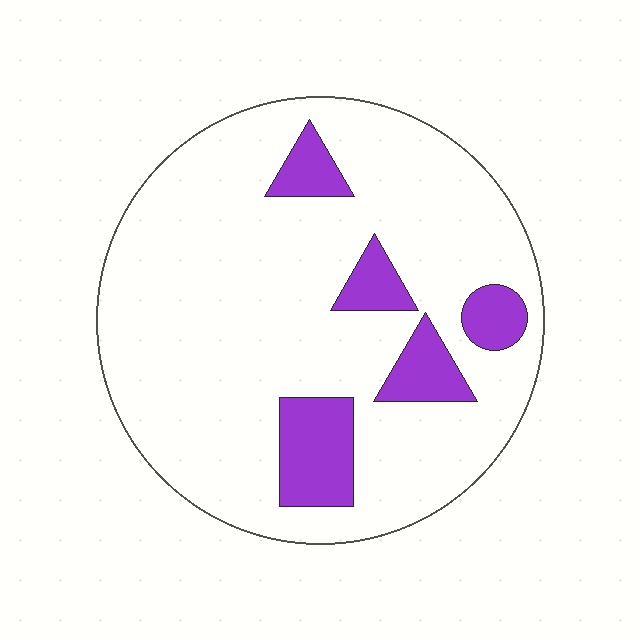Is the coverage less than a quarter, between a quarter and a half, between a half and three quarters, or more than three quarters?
Less than a quarter.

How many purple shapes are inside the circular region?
5.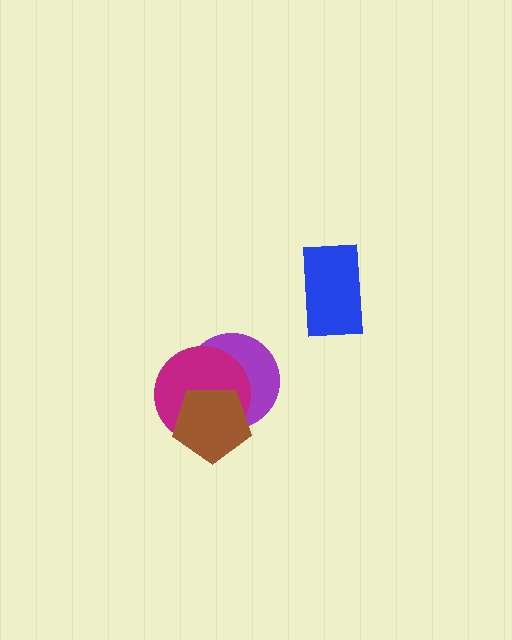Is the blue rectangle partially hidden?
No, no other shape covers it.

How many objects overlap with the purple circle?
2 objects overlap with the purple circle.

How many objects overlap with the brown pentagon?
2 objects overlap with the brown pentagon.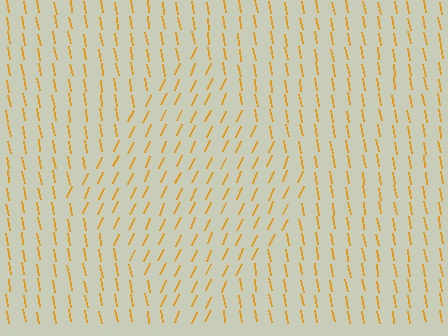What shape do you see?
I see a diamond.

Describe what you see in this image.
The image is filled with small orange line segments. A diamond region in the image has lines oriented differently from the surrounding lines, creating a visible texture boundary.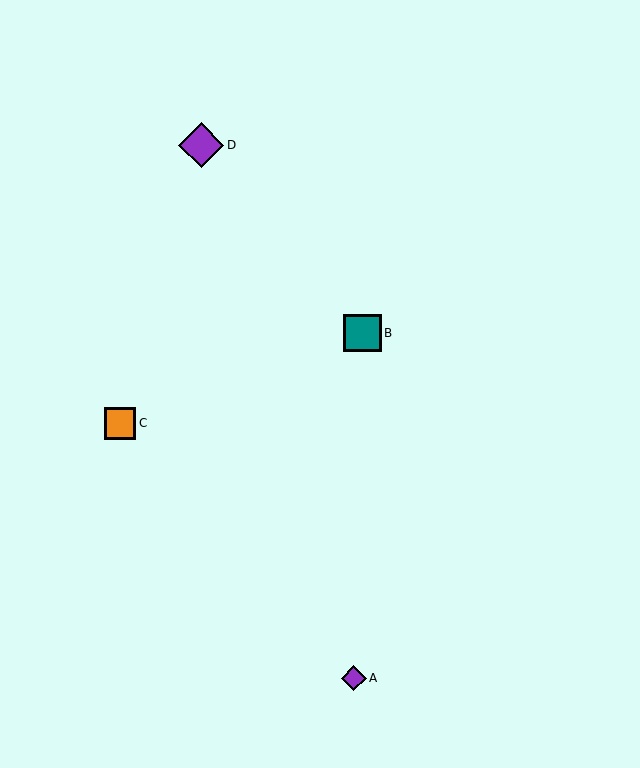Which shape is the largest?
The purple diamond (labeled D) is the largest.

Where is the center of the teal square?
The center of the teal square is at (363, 333).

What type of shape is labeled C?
Shape C is an orange square.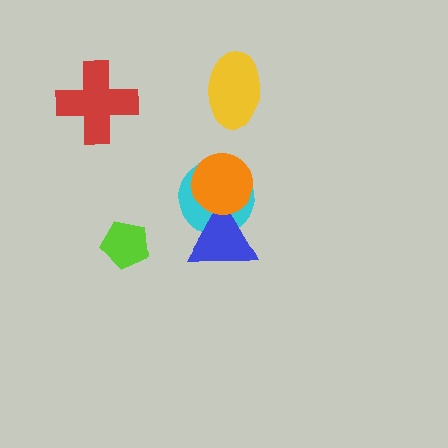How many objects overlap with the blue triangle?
2 objects overlap with the blue triangle.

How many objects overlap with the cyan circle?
2 objects overlap with the cyan circle.